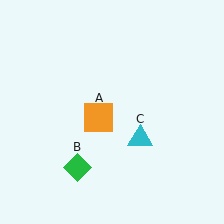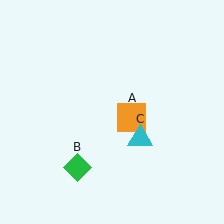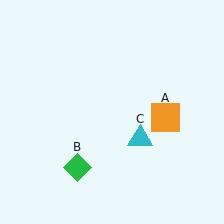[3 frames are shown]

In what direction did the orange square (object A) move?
The orange square (object A) moved right.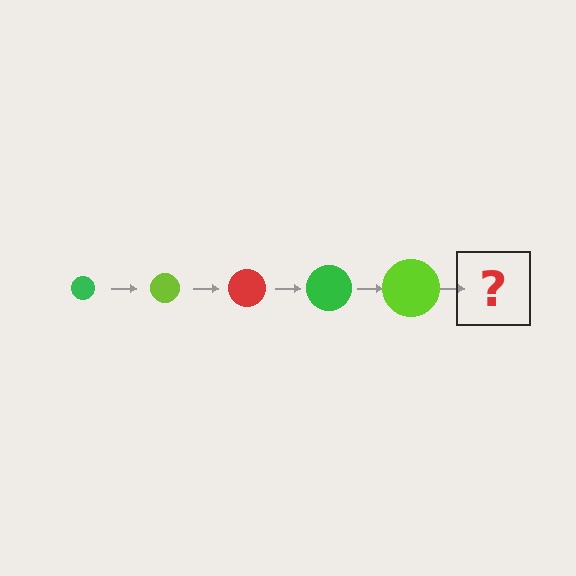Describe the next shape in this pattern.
It should be a red circle, larger than the previous one.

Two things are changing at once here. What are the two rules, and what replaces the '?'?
The two rules are that the circle grows larger each step and the color cycles through green, lime, and red. The '?' should be a red circle, larger than the previous one.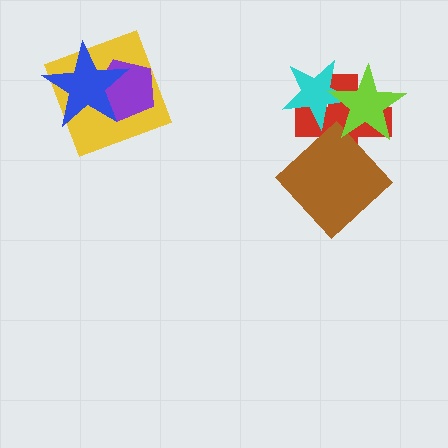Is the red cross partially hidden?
Yes, it is partially covered by another shape.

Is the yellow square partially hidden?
Yes, it is partially covered by another shape.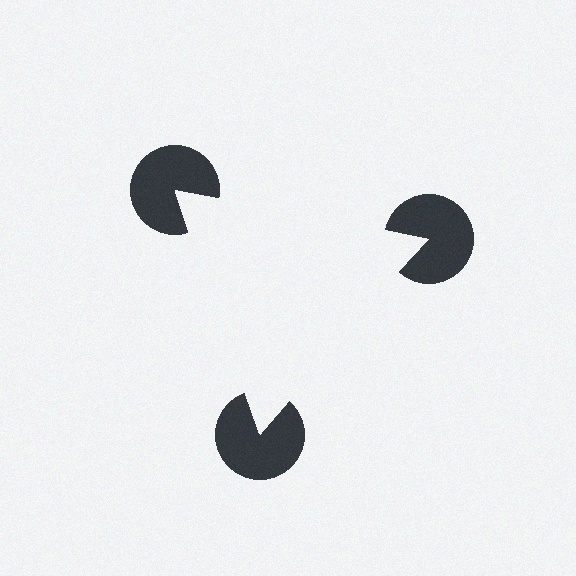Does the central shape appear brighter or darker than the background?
It typically appears slightly brighter than the background, even though no actual brightness change is drawn.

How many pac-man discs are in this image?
There are 3 — one at each vertex of the illusory triangle.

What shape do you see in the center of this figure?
An illusory triangle — its edges are inferred from the aligned wedge cuts in the pac-man discs, not physically drawn.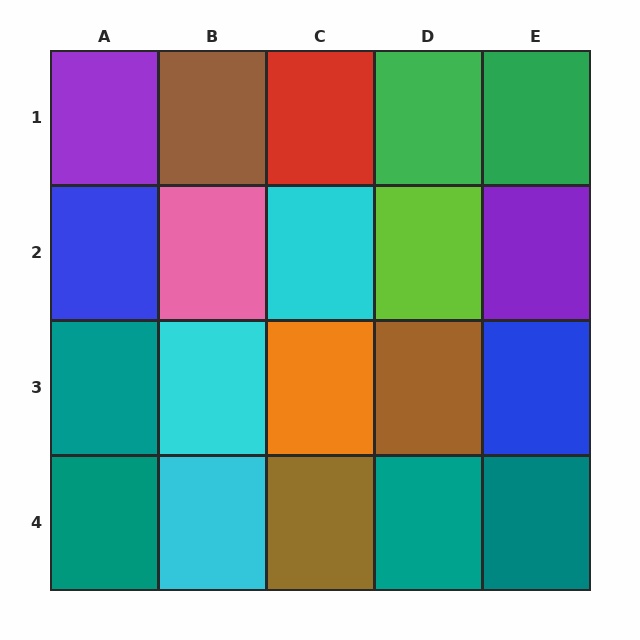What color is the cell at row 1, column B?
Brown.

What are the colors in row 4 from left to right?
Teal, cyan, brown, teal, teal.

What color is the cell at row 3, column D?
Brown.